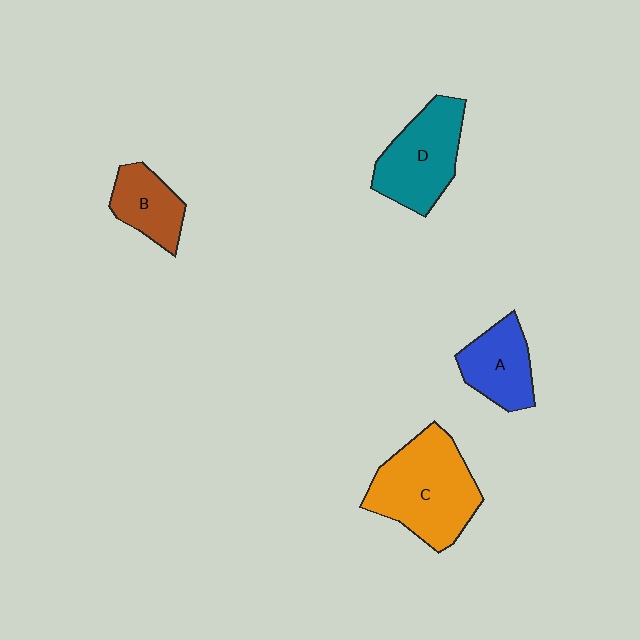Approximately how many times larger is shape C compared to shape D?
Approximately 1.3 times.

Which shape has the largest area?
Shape C (orange).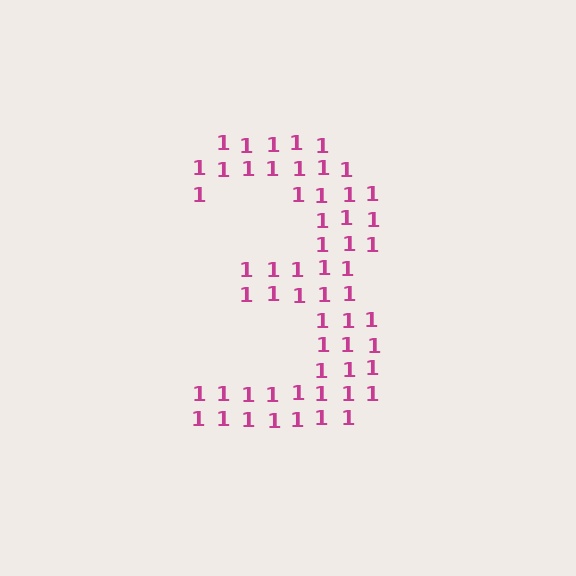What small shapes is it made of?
It is made of small digit 1's.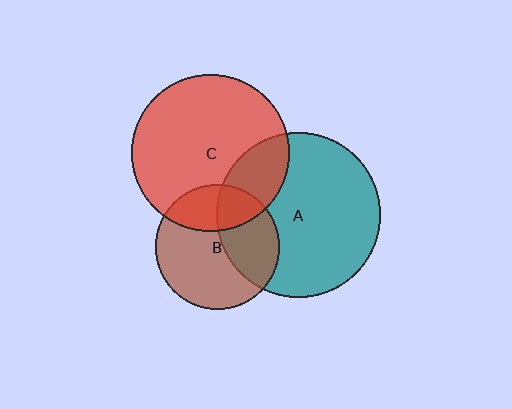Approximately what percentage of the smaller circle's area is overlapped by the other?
Approximately 30%.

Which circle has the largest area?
Circle A (teal).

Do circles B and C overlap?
Yes.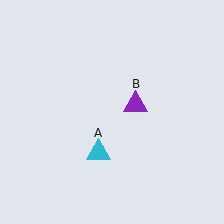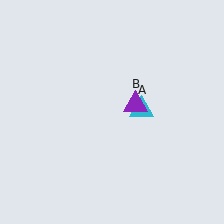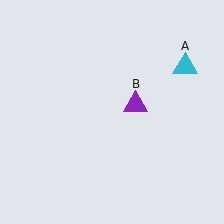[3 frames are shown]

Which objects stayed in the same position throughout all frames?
Purple triangle (object B) remained stationary.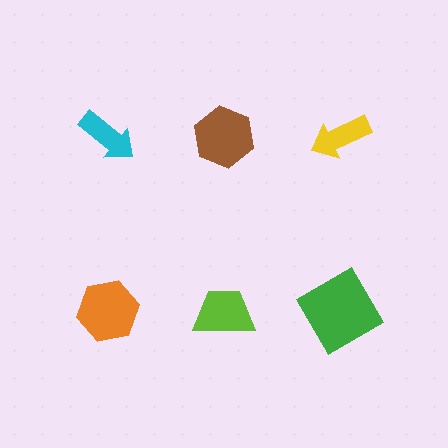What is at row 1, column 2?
A brown hexagon.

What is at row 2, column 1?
An orange hexagon.